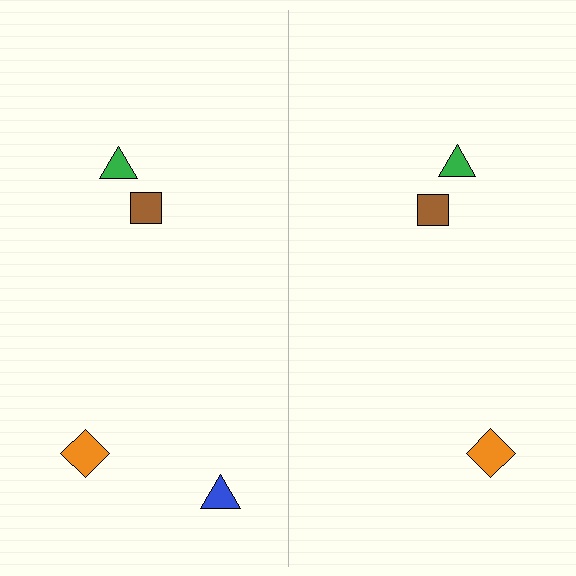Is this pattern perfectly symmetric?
No, the pattern is not perfectly symmetric. A blue triangle is missing from the right side.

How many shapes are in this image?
There are 7 shapes in this image.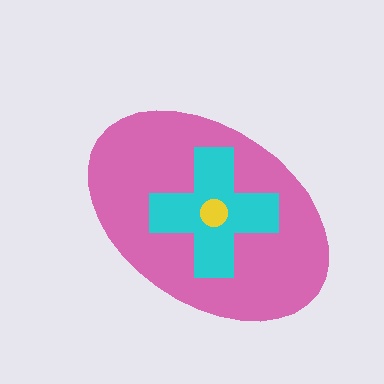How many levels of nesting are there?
3.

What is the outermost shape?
The pink ellipse.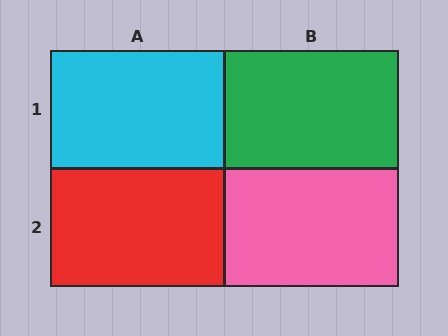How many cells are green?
1 cell is green.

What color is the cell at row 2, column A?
Red.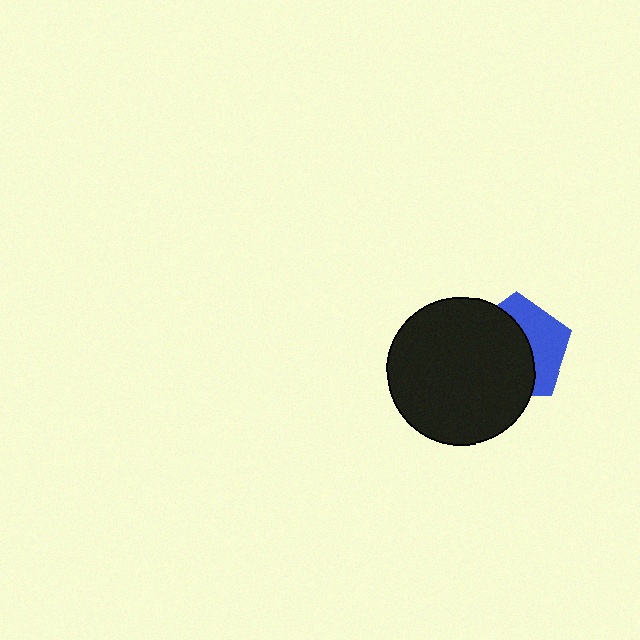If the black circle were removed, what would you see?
You would see the complete blue pentagon.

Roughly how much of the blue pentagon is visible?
A small part of it is visible (roughly 41%).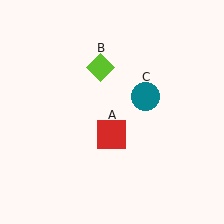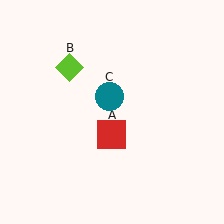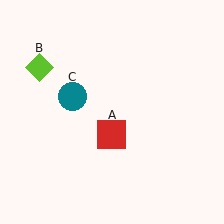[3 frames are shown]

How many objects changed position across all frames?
2 objects changed position: lime diamond (object B), teal circle (object C).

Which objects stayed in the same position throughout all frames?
Red square (object A) remained stationary.